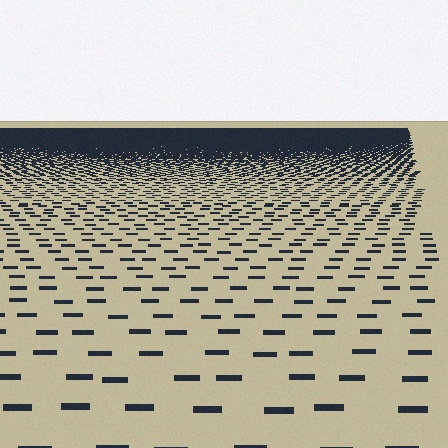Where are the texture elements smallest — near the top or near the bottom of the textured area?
Near the top.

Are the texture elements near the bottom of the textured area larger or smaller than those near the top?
Larger. Near the bottom, elements are closer to the viewer and appear at a bigger on-screen size.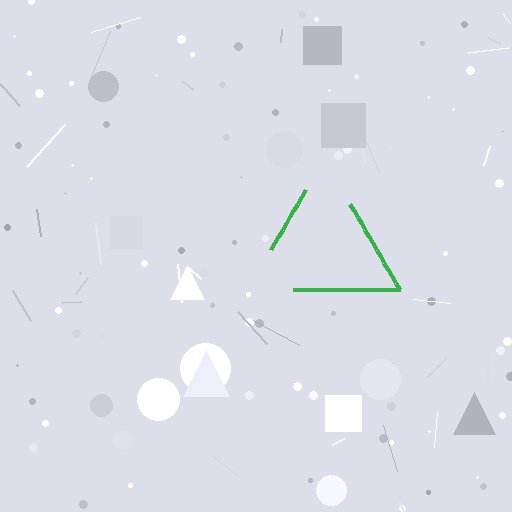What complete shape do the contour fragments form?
The contour fragments form a triangle.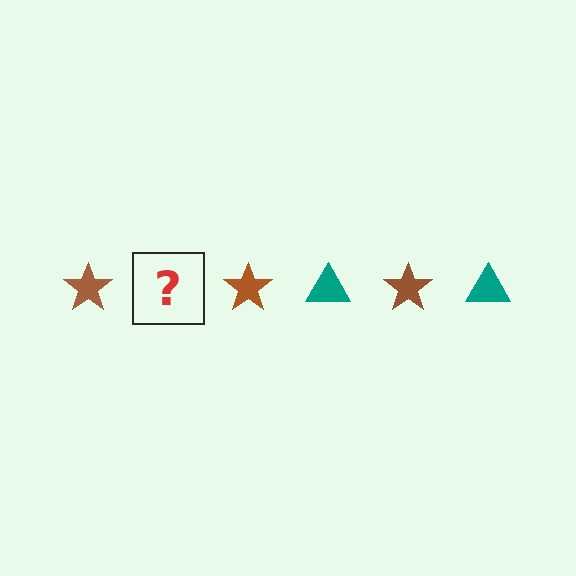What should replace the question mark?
The question mark should be replaced with a teal triangle.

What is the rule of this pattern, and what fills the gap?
The rule is that the pattern alternates between brown star and teal triangle. The gap should be filled with a teal triangle.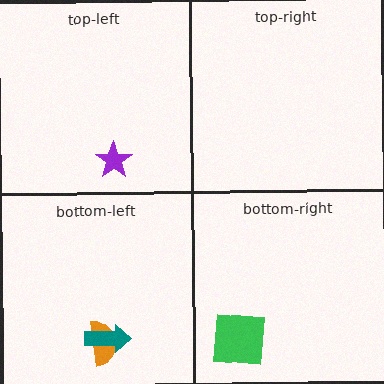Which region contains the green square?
The bottom-right region.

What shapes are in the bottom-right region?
The green square.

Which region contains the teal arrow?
The bottom-left region.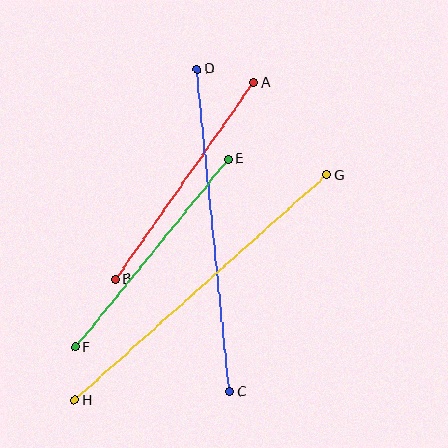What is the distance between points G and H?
The distance is approximately 338 pixels.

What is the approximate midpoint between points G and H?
The midpoint is at approximately (201, 288) pixels.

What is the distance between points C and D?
The distance is approximately 324 pixels.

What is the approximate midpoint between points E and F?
The midpoint is at approximately (152, 253) pixels.